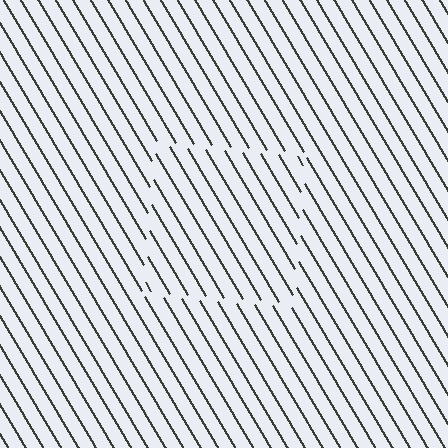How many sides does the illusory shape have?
4 sides — the line-ends trace a square.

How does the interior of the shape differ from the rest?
The interior of the shape contains the same grating, shifted by half a period — the contour is defined by the phase discontinuity where line-ends from the inner and outer gratings abut.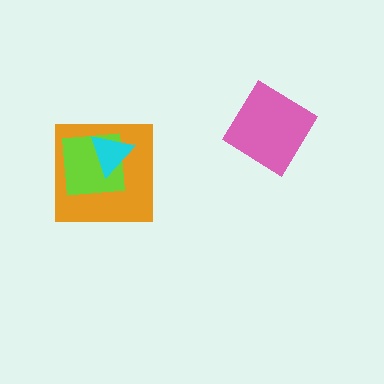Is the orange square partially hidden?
Yes, it is partially covered by another shape.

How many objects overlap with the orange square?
2 objects overlap with the orange square.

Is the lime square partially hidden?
Yes, it is partially covered by another shape.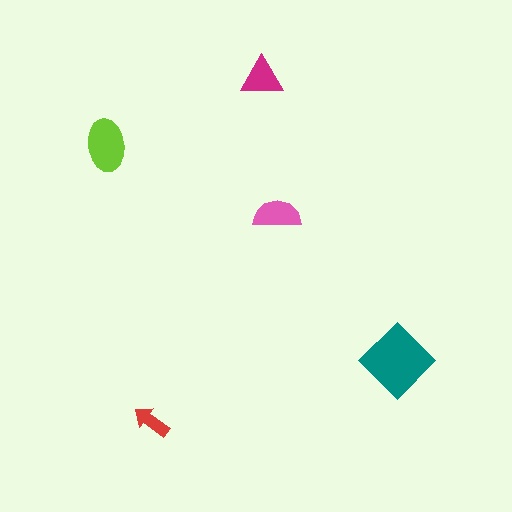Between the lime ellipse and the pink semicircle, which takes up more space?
The lime ellipse.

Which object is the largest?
The teal diamond.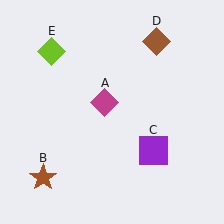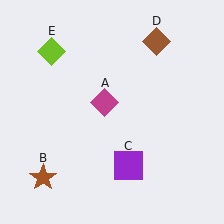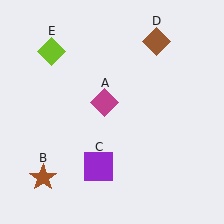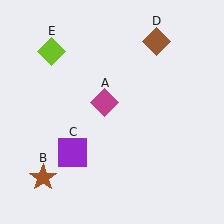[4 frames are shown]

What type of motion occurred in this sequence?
The purple square (object C) rotated clockwise around the center of the scene.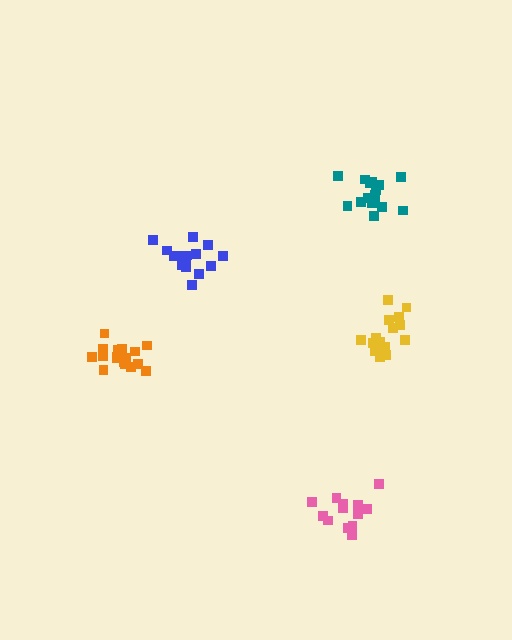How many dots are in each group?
Group 1: 17 dots, Group 2: 13 dots, Group 3: 15 dots, Group 4: 16 dots, Group 5: 18 dots (79 total).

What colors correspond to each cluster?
The clusters are colored: orange, pink, blue, teal, yellow.